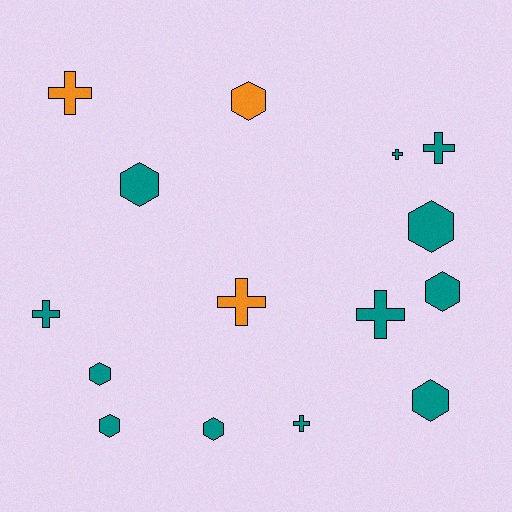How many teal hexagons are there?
There are 7 teal hexagons.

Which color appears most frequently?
Teal, with 12 objects.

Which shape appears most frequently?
Hexagon, with 8 objects.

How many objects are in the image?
There are 15 objects.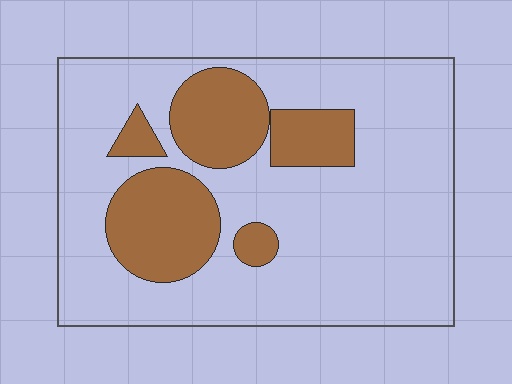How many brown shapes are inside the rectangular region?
5.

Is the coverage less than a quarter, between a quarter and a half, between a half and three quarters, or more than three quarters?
Between a quarter and a half.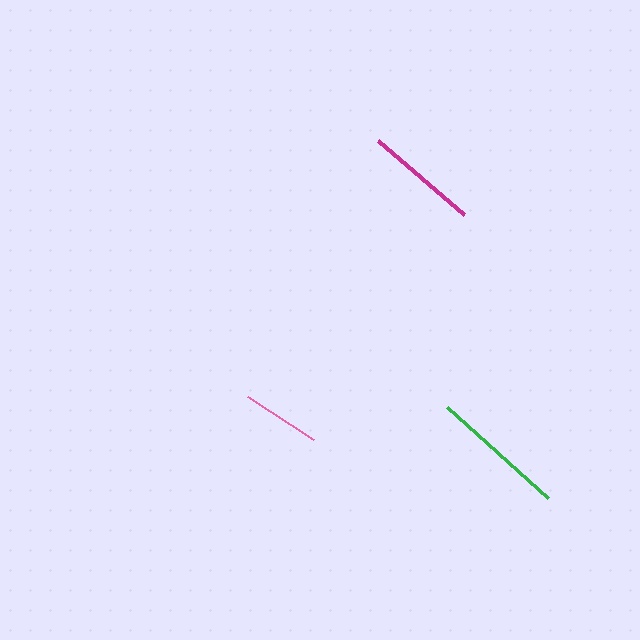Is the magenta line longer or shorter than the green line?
The green line is longer than the magenta line.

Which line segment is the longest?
The green line is the longest at approximately 136 pixels.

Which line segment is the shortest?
The pink line is the shortest at approximately 79 pixels.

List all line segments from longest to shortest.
From longest to shortest: green, magenta, pink.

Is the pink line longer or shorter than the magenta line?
The magenta line is longer than the pink line.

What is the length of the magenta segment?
The magenta segment is approximately 114 pixels long.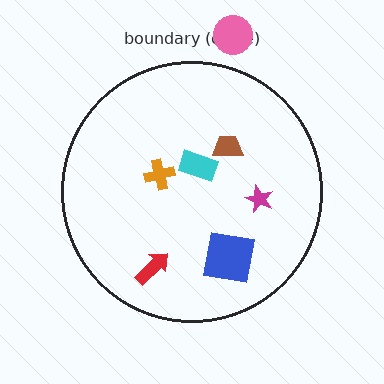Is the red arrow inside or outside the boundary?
Inside.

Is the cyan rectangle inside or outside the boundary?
Inside.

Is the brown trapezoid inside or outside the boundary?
Inside.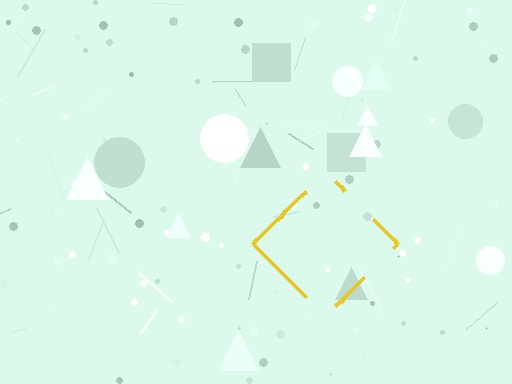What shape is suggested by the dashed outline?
The dashed outline suggests a diamond.